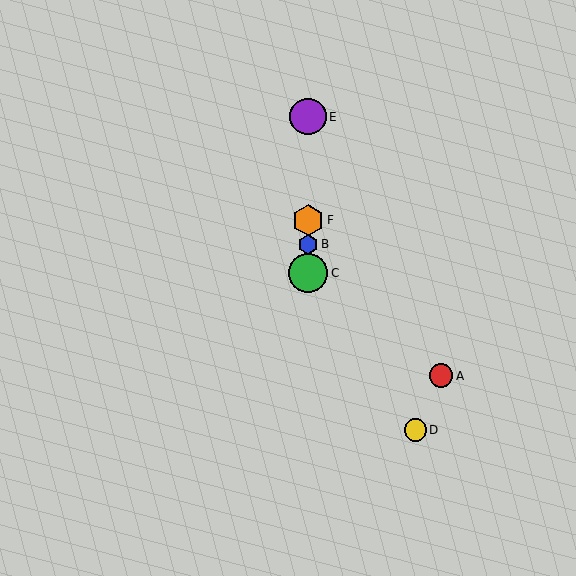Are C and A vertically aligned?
No, C is at x≈308 and A is at x≈441.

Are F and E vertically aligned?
Yes, both are at x≈308.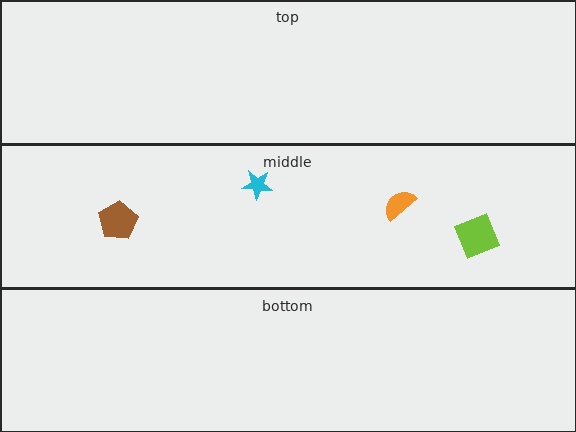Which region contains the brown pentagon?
The middle region.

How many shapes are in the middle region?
4.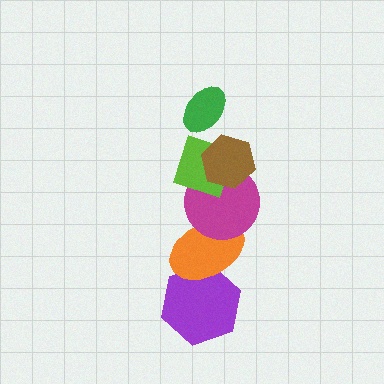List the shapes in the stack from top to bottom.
From top to bottom: the green ellipse, the brown hexagon, the lime diamond, the magenta circle, the orange ellipse, the purple hexagon.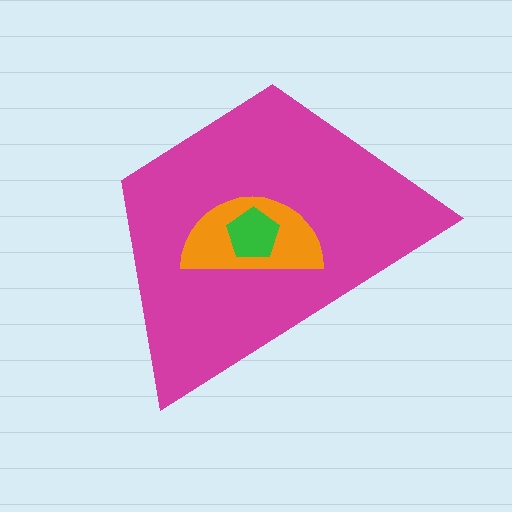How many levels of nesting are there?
3.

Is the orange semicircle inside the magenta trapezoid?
Yes.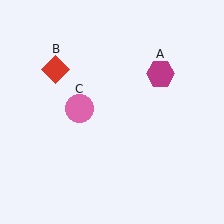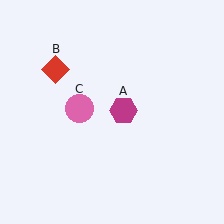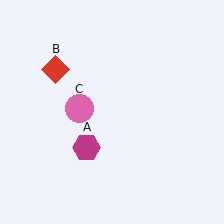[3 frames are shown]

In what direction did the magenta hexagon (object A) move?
The magenta hexagon (object A) moved down and to the left.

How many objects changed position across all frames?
1 object changed position: magenta hexagon (object A).